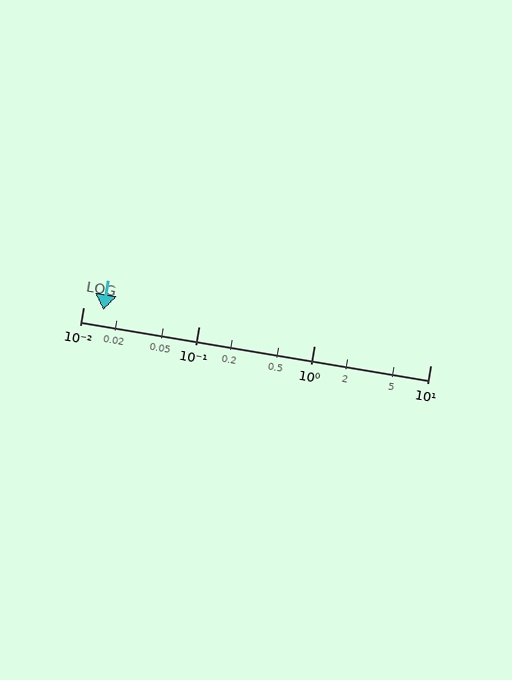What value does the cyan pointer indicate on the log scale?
The pointer indicates approximately 0.015.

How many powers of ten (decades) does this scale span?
The scale spans 3 decades, from 0.01 to 10.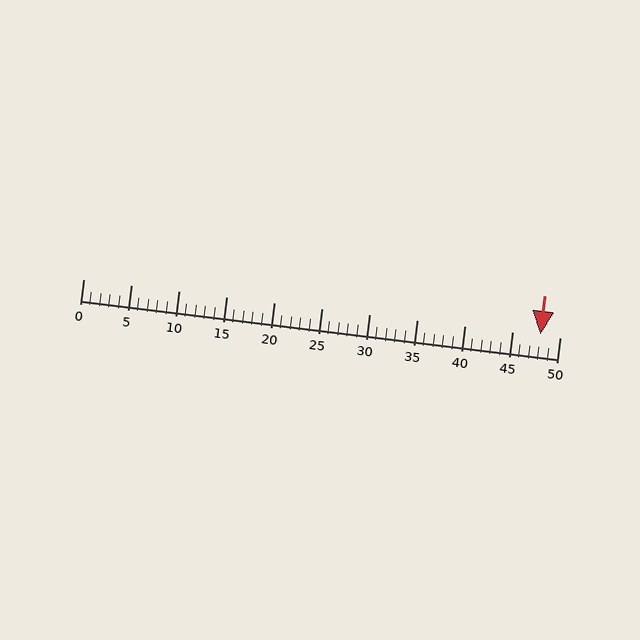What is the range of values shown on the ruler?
The ruler shows values from 0 to 50.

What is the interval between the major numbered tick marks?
The major tick marks are spaced 5 units apart.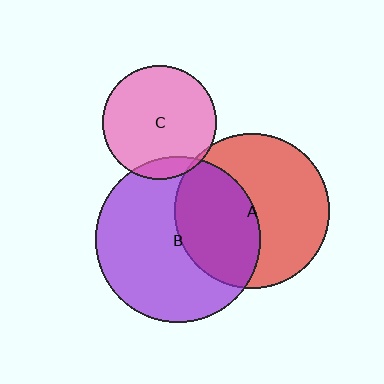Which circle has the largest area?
Circle B (purple).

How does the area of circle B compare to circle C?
Approximately 2.1 times.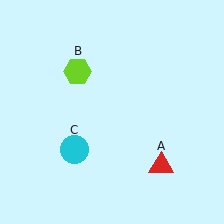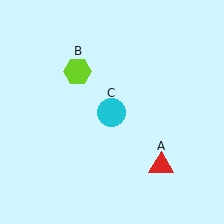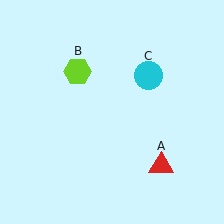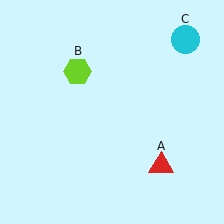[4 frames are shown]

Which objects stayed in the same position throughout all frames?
Red triangle (object A) and lime hexagon (object B) remained stationary.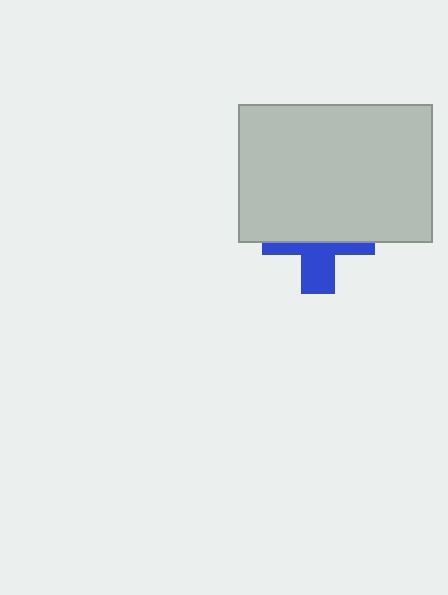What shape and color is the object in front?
The object in front is a light gray rectangle.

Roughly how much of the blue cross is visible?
A small part of it is visible (roughly 40%).